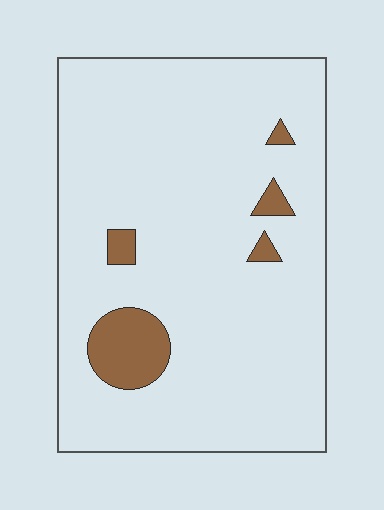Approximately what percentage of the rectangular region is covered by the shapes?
Approximately 10%.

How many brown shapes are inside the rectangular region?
5.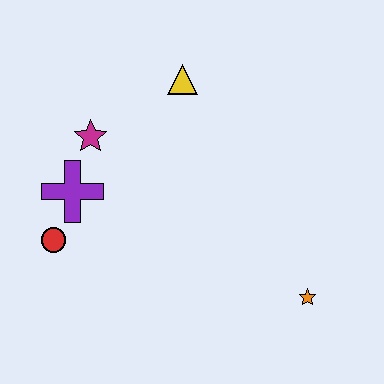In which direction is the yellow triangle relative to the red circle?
The yellow triangle is above the red circle.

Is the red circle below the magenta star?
Yes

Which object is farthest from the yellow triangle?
The orange star is farthest from the yellow triangle.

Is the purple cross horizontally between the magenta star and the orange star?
No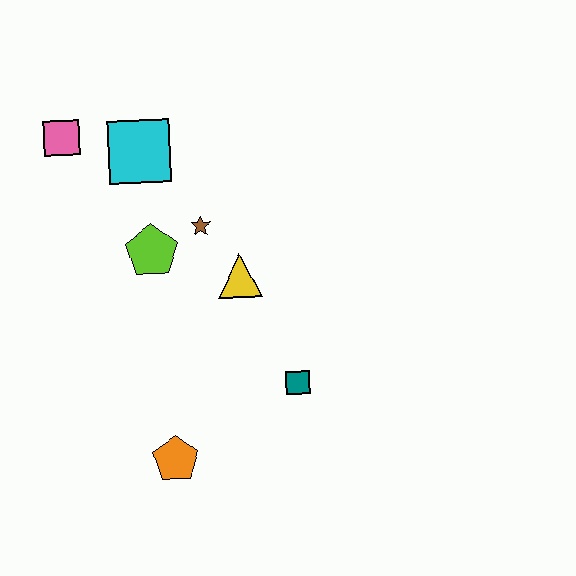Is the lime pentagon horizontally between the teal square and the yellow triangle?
No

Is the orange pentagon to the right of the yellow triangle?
No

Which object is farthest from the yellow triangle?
The pink square is farthest from the yellow triangle.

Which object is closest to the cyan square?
The pink square is closest to the cyan square.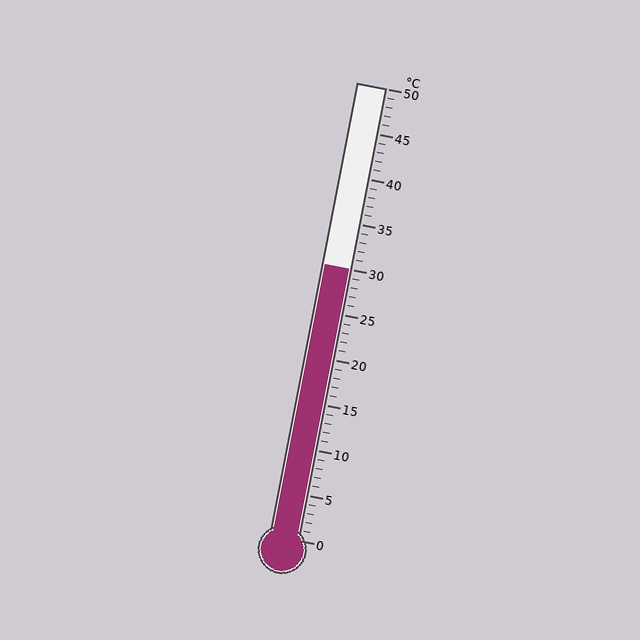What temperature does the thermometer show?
The thermometer shows approximately 30°C.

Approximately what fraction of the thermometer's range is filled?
The thermometer is filled to approximately 60% of its range.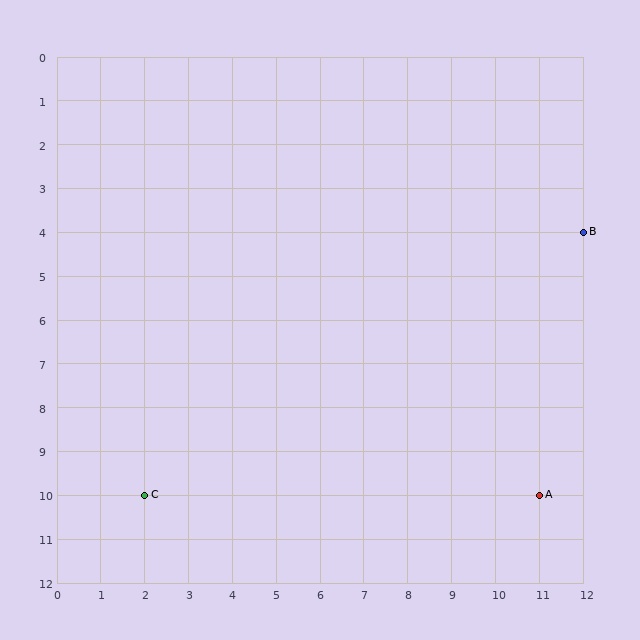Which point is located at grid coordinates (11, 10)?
Point A is at (11, 10).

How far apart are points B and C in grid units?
Points B and C are 10 columns and 6 rows apart (about 11.7 grid units diagonally).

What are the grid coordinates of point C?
Point C is at grid coordinates (2, 10).